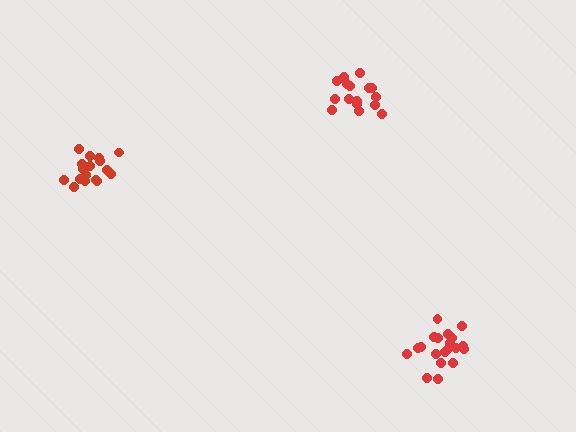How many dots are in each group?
Group 1: 20 dots, Group 2: 16 dots, Group 3: 17 dots (53 total).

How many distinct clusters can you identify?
There are 3 distinct clusters.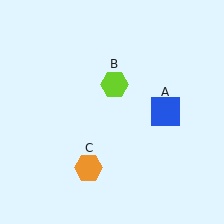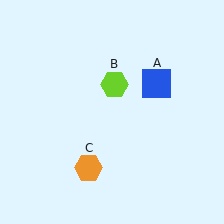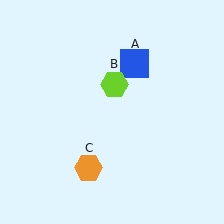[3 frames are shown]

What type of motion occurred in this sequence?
The blue square (object A) rotated counterclockwise around the center of the scene.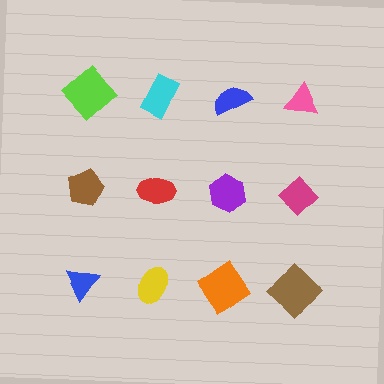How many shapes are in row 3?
4 shapes.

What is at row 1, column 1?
A lime diamond.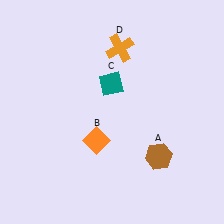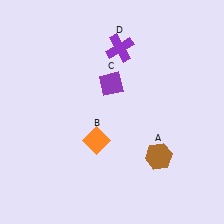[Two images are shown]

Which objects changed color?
C changed from teal to purple. D changed from orange to purple.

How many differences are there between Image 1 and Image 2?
There are 2 differences between the two images.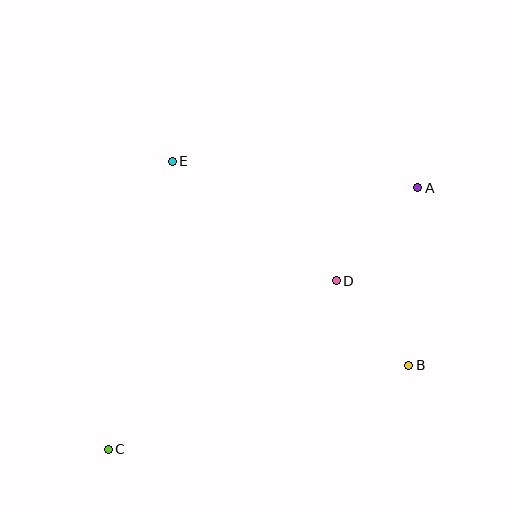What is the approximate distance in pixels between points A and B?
The distance between A and B is approximately 178 pixels.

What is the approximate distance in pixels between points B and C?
The distance between B and C is approximately 312 pixels.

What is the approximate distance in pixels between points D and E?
The distance between D and E is approximately 203 pixels.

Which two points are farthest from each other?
Points A and C are farthest from each other.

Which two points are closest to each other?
Points B and D are closest to each other.